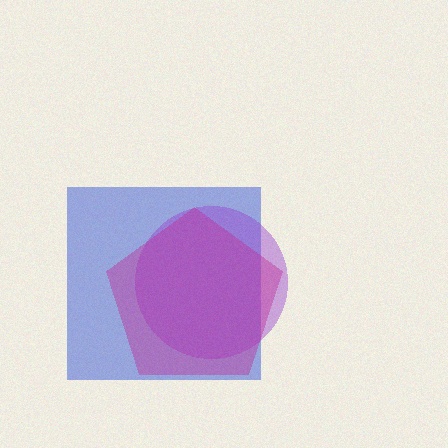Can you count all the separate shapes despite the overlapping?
Yes, there are 3 separate shapes.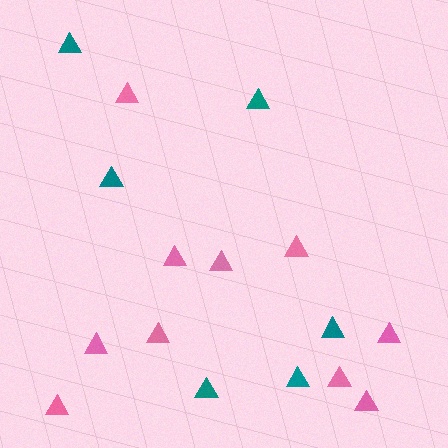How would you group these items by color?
There are 2 groups: one group of teal triangles (6) and one group of pink triangles (10).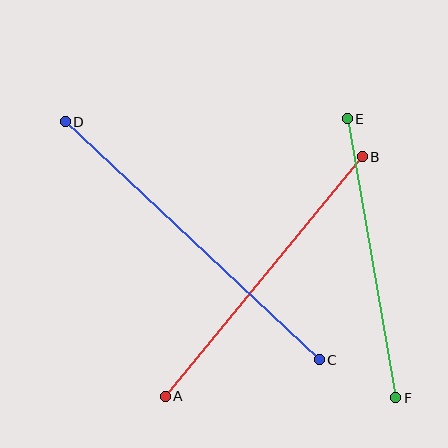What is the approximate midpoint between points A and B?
The midpoint is at approximately (264, 276) pixels.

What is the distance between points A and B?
The distance is approximately 310 pixels.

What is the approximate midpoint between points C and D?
The midpoint is at approximately (192, 241) pixels.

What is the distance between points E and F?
The distance is approximately 283 pixels.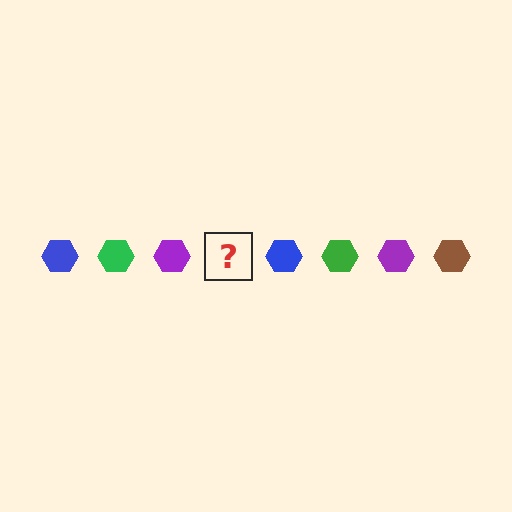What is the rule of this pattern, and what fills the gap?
The rule is that the pattern cycles through blue, green, purple, brown hexagons. The gap should be filled with a brown hexagon.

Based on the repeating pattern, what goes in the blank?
The blank should be a brown hexagon.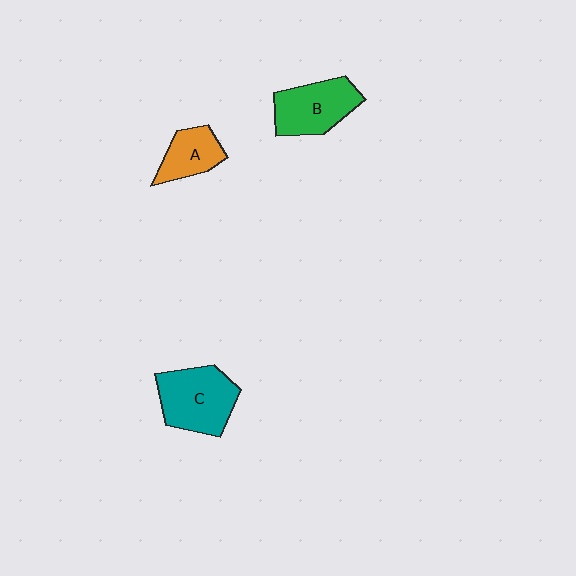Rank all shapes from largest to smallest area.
From largest to smallest: C (teal), B (green), A (orange).